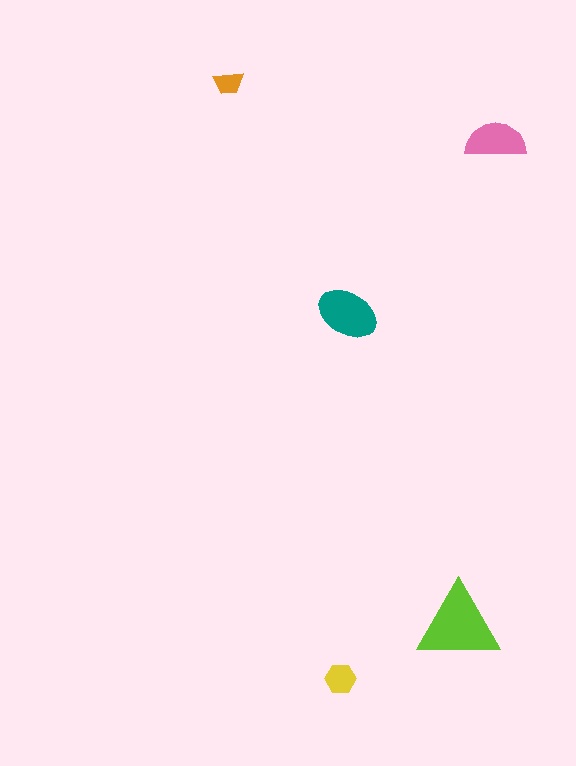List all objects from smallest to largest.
The orange trapezoid, the yellow hexagon, the pink semicircle, the teal ellipse, the lime triangle.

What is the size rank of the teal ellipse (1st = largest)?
2nd.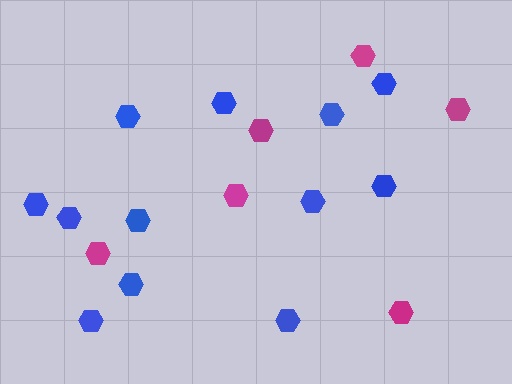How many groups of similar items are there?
There are 2 groups: one group of blue hexagons (12) and one group of magenta hexagons (6).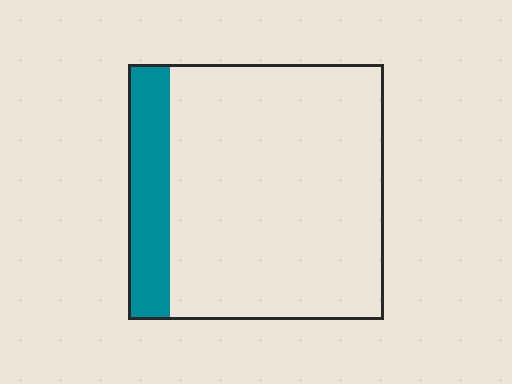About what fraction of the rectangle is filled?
About one sixth (1/6).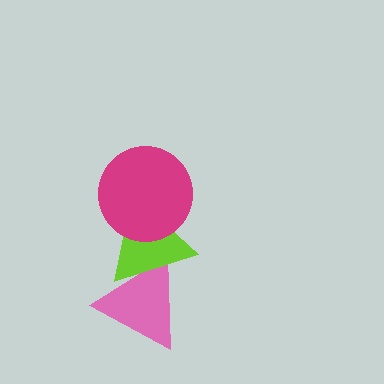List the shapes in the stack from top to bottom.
From top to bottom: the magenta circle, the lime triangle, the pink triangle.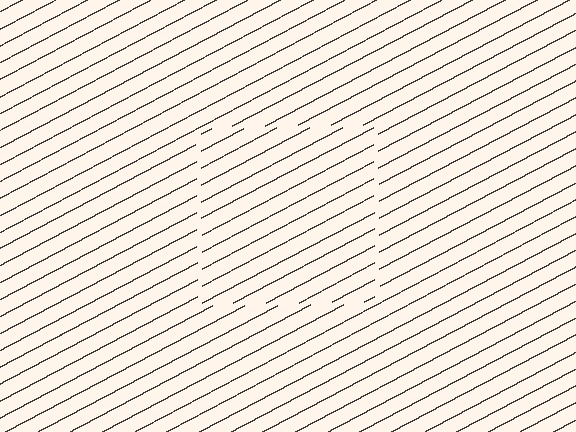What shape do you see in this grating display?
An illusory square. The interior of the shape contains the same grating, shifted by half a period — the contour is defined by the phase discontinuity where line-ends from the inner and outer gratings abut.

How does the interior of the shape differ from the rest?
The interior of the shape contains the same grating, shifted by half a period — the contour is defined by the phase discontinuity where line-ends from the inner and outer gratings abut.